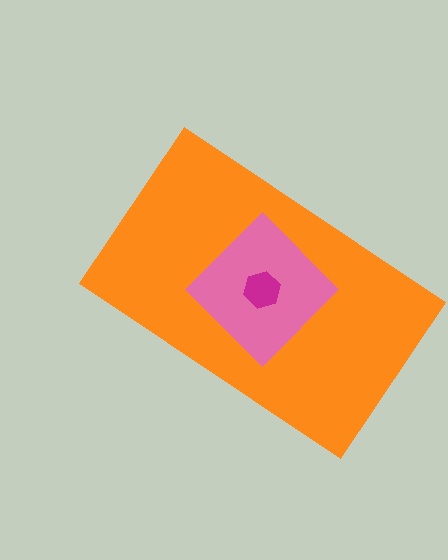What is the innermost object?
The magenta hexagon.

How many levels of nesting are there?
3.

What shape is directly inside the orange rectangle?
The pink diamond.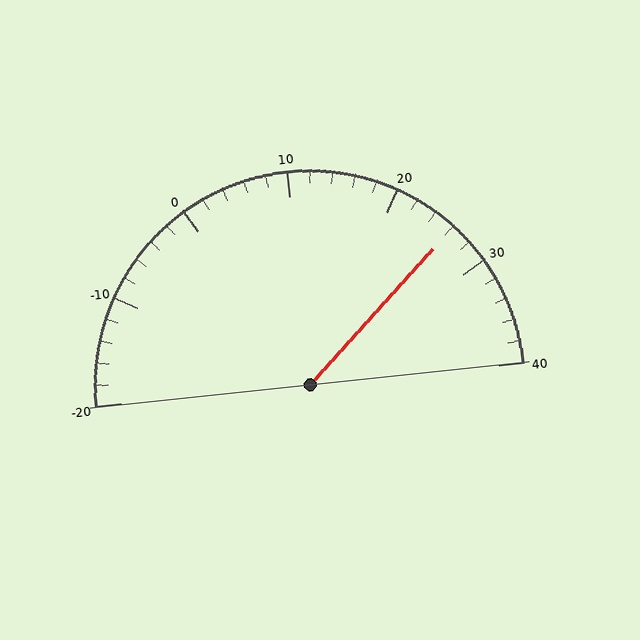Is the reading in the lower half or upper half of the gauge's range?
The reading is in the upper half of the range (-20 to 40).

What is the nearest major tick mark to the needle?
The nearest major tick mark is 30.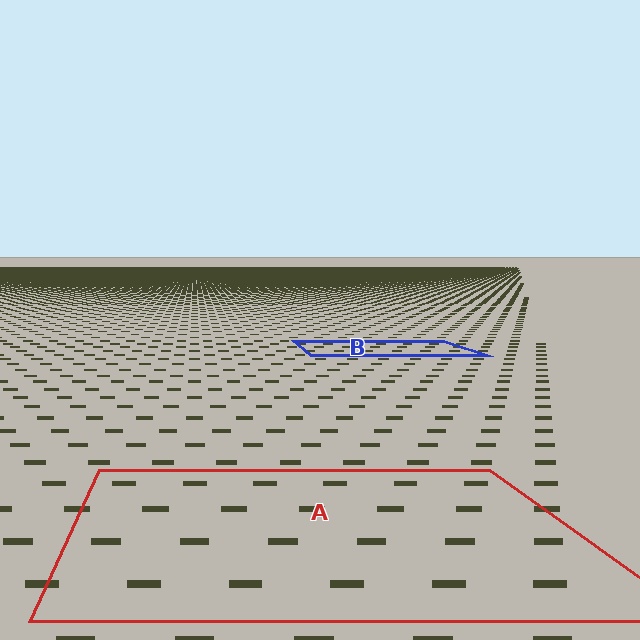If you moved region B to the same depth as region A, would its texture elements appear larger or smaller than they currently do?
They would appear larger. At a closer depth, the same texture elements are projected at a bigger on-screen size.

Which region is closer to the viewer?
Region A is closer. The texture elements there are larger and more spread out.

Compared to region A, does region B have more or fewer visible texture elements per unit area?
Region B has more texture elements per unit area — they are packed more densely because it is farther away.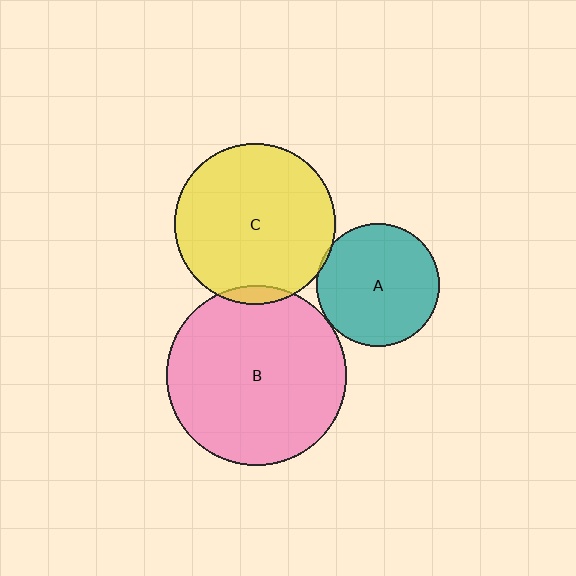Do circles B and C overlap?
Yes.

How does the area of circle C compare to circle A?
Approximately 1.7 times.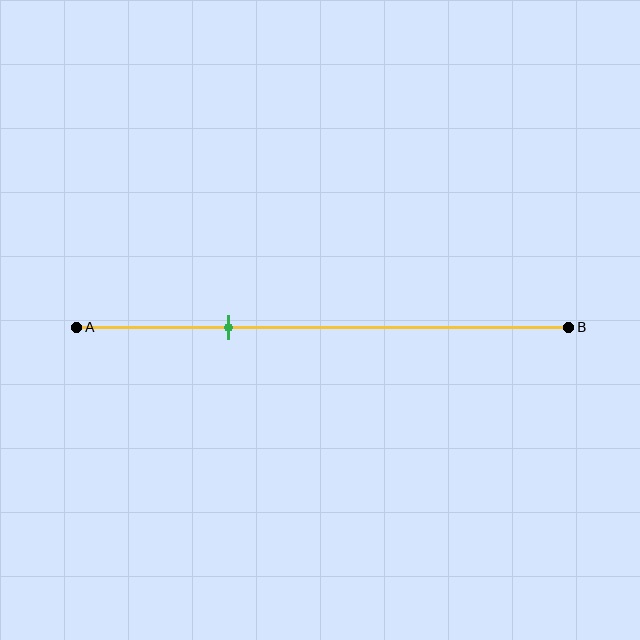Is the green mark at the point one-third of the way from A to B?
Yes, the mark is approximately at the one-third point.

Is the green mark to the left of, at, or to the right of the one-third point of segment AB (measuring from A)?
The green mark is approximately at the one-third point of segment AB.